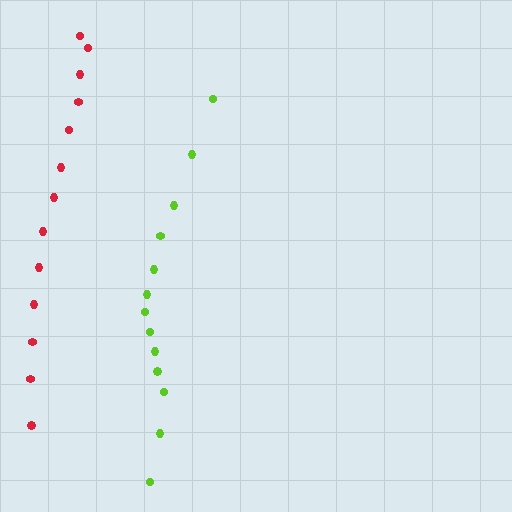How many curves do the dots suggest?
There are 2 distinct paths.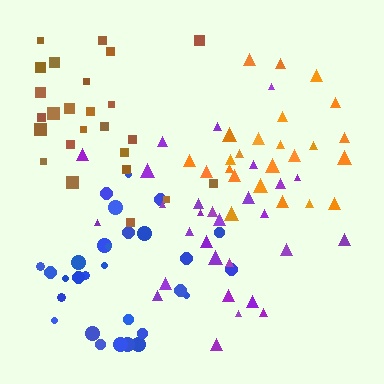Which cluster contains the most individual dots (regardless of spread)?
Blue (29).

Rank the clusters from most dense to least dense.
orange, blue, brown, purple.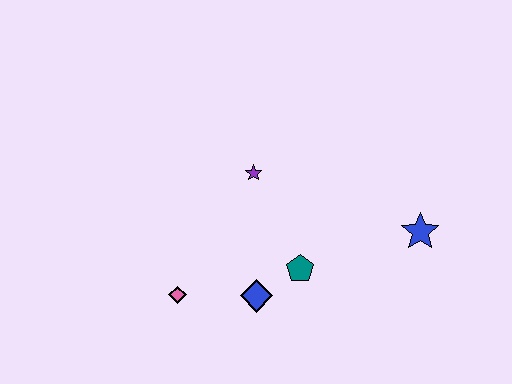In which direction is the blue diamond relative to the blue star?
The blue diamond is to the left of the blue star.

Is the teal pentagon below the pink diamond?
No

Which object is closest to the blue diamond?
The teal pentagon is closest to the blue diamond.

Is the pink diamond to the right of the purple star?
No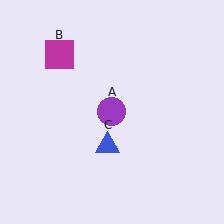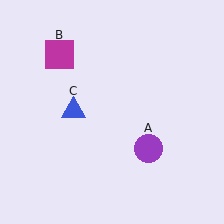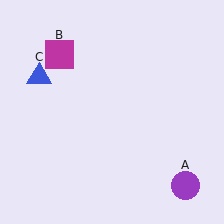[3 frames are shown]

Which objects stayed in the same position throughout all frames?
Magenta square (object B) remained stationary.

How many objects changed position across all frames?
2 objects changed position: purple circle (object A), blue triangle (object C).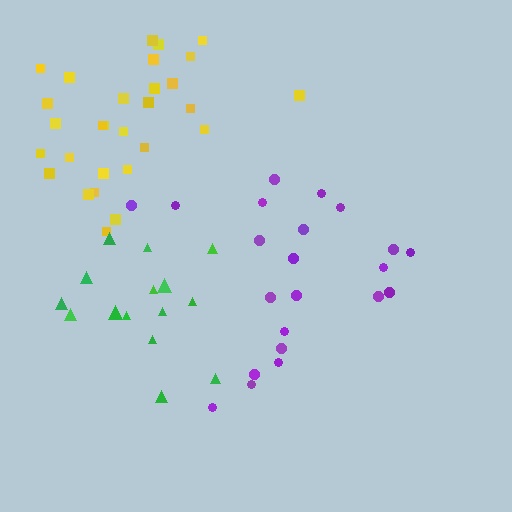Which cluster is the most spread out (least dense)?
Purple.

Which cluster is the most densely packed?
Green.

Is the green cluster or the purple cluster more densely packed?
Green.